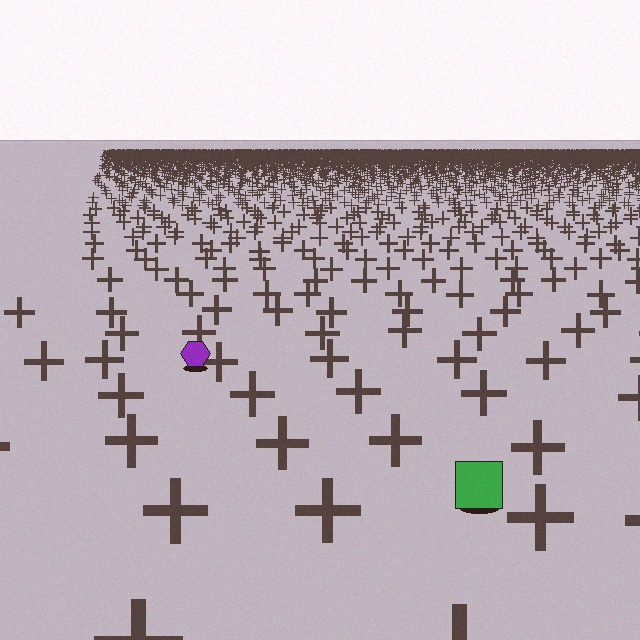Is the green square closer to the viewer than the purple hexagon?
Yes. The green square is closer — you can tell from the texture gradient: the ground texture is coarser near it.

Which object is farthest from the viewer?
The purple hexagon is farthest from the viewer. It appears smaller and the ground texture around it is denser.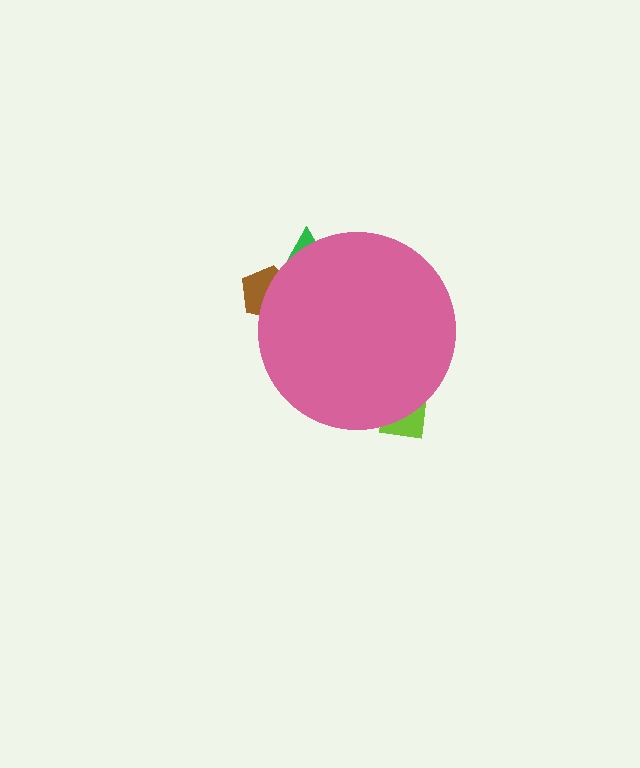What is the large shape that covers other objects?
A pink circle.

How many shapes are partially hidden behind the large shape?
3 shapes are partially hidden.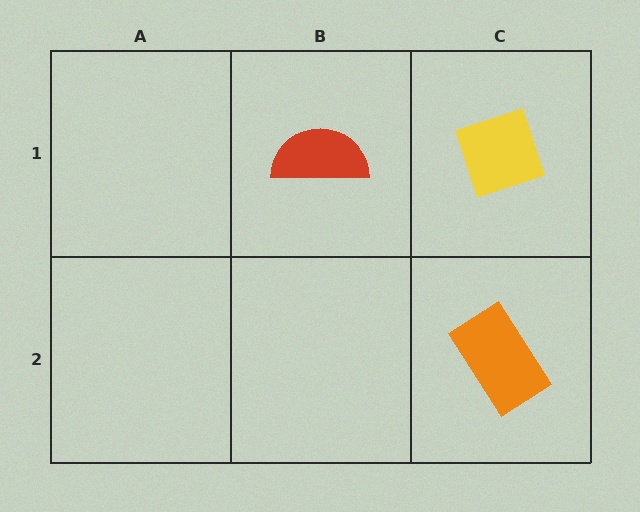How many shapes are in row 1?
2 shapes.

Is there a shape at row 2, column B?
No, that cell is empty.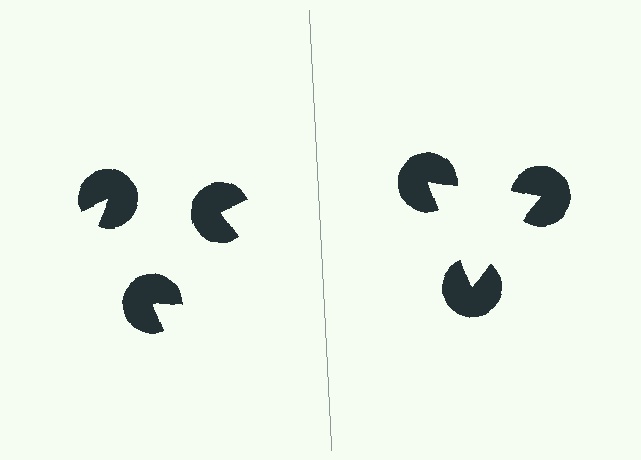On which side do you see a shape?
An illusory triangle appears on the right side. On the left side the wedge cuts are rotated, so no coherent shape forms.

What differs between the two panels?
The pac-man discs are positioned identically on both sides; only the wedge orientations differ. On the right they align to a triangle; on the left they are misaligned.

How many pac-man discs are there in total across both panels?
6 — 3 on each side.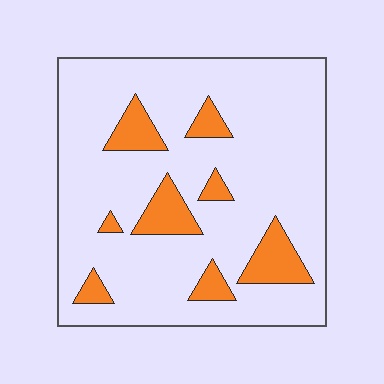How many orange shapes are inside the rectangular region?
8.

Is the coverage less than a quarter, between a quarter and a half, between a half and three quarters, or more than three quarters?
Less than a quarter.